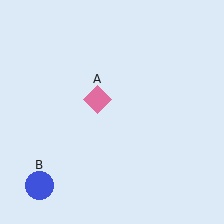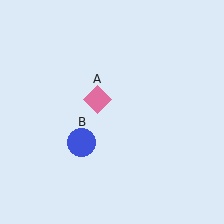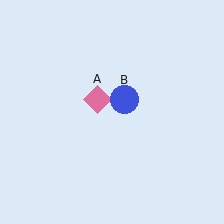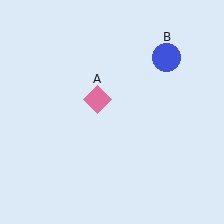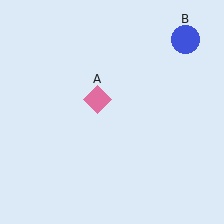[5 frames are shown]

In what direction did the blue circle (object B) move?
The blue circle (object B) moved up and to the right.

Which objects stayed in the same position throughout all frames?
Pink diamond (object A) remained stationary.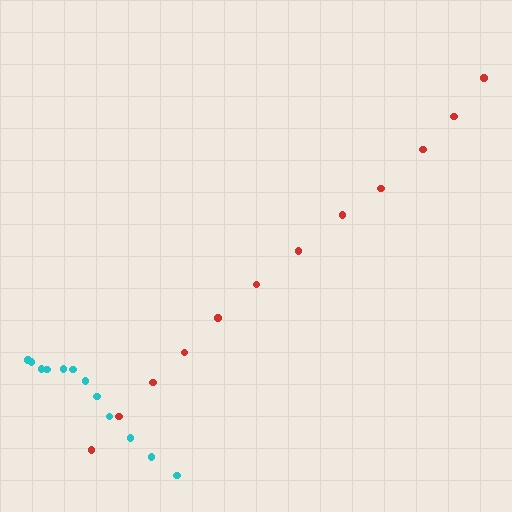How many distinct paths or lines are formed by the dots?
There are 2 distinct paths.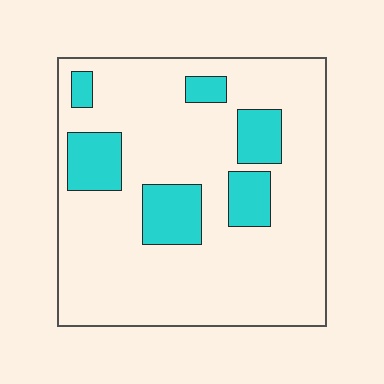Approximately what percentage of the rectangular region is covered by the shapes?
Approximately 20%.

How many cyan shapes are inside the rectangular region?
6.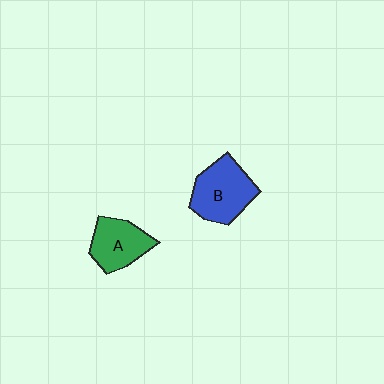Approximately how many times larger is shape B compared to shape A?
Approximately 1.3 times.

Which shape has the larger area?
Shape B (blue).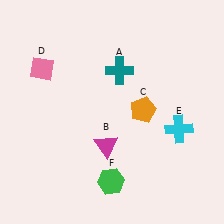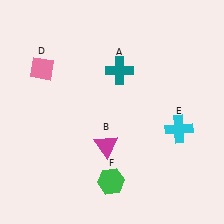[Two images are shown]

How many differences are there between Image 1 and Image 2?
There is 1 difference between the two images.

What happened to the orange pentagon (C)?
The orange pentagon (C) was removed in Image 2. It was in the top-right area of Image 1.